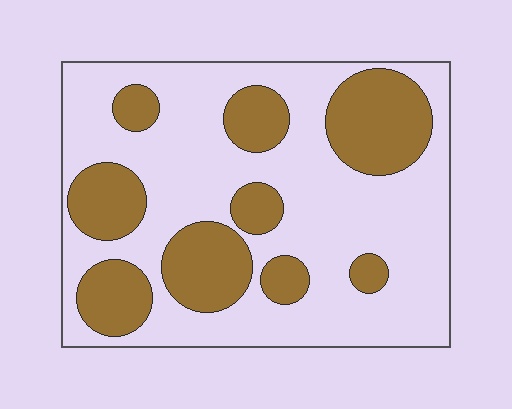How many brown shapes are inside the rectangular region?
9.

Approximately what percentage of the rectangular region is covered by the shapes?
Approximately 30%.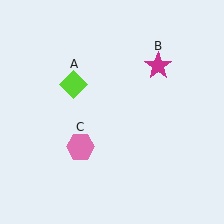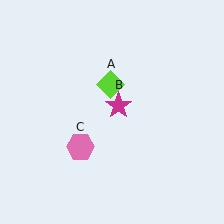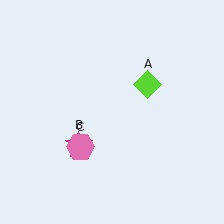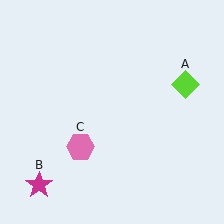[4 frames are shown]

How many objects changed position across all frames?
2 objects changed position: lime diamond (object A), magenta star (object B).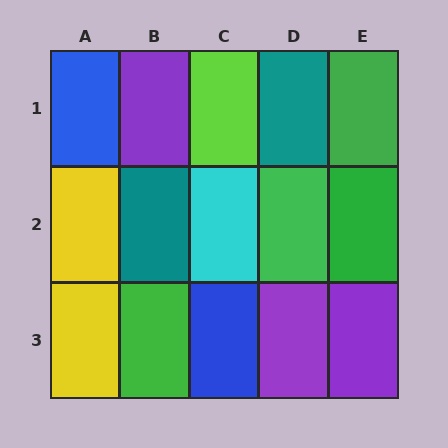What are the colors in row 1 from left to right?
Blue, purple, lime, teal, green.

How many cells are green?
4 cells are green.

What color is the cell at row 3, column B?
Green.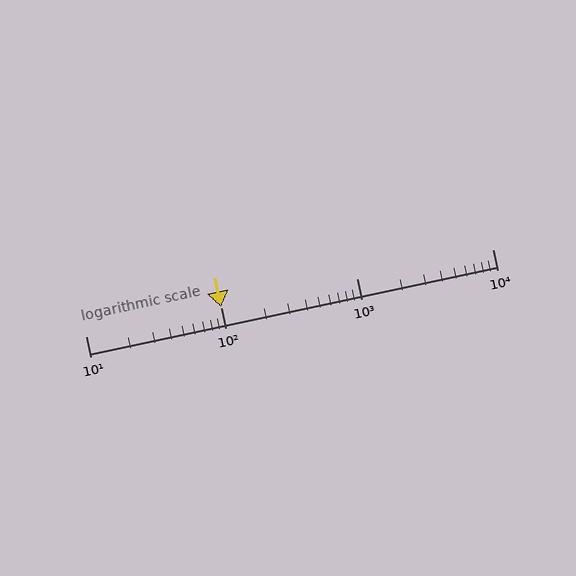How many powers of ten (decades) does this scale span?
The scale spans 3 decades, from 10 to 10000.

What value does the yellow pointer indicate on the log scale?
The pointer indicates approximately 99.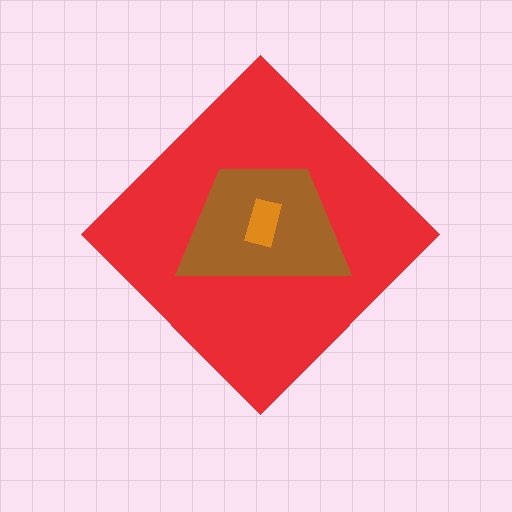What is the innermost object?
The orange rectangle.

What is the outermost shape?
The red diamond.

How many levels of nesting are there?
3.